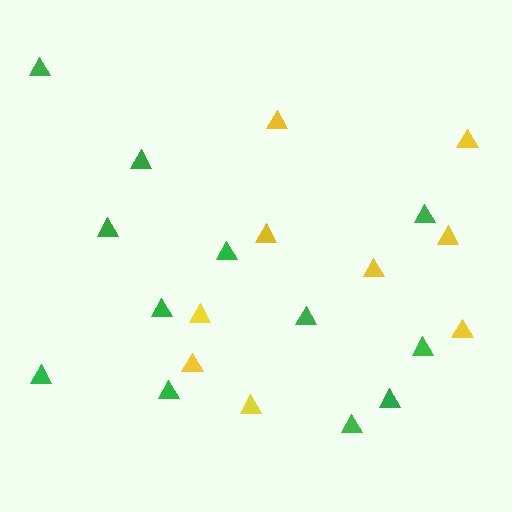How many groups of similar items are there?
There are 2 groups: one group of green triangles (12) and one group of yellow triangles (9).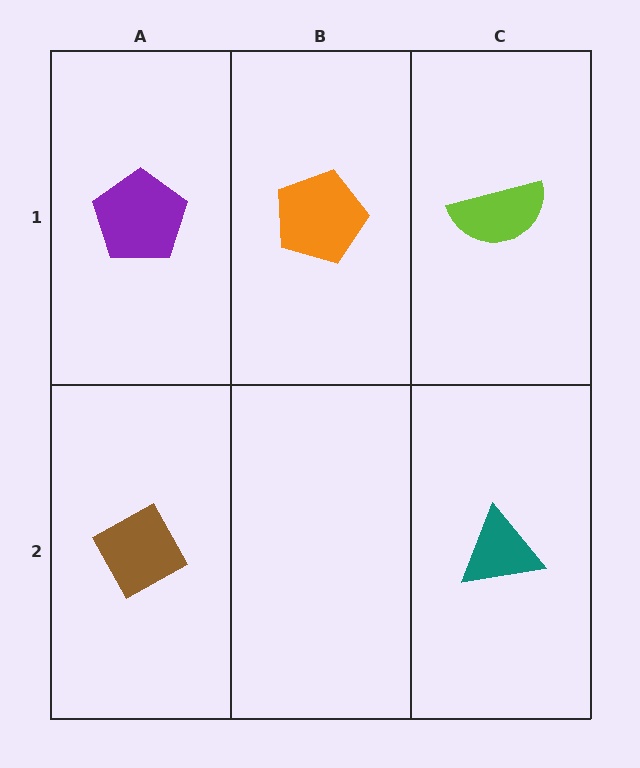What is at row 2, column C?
A teal triangle.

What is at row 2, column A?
A brown diamond.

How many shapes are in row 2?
2 shapes.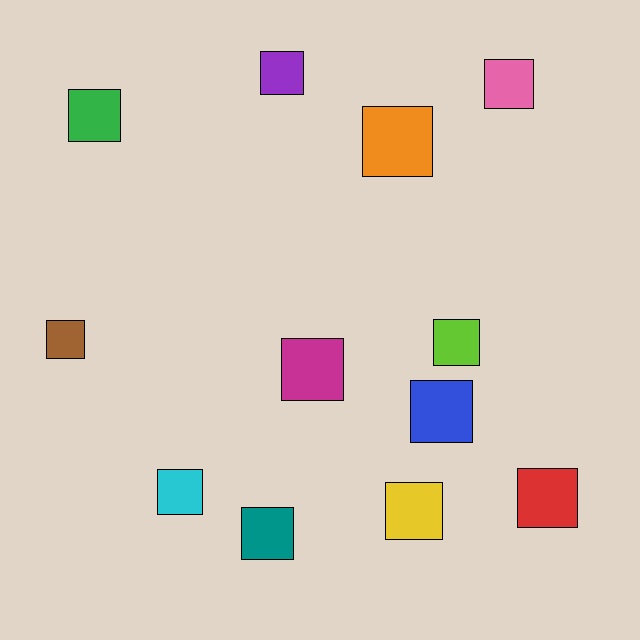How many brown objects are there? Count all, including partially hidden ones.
There is 1 brown object.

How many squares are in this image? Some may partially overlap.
There are 12 squares.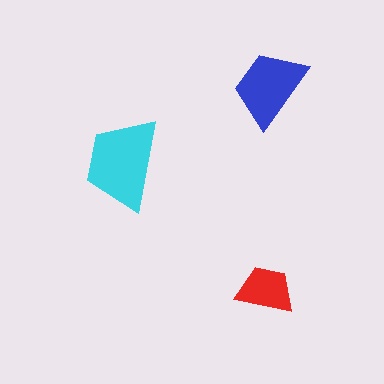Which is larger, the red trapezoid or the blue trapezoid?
The blue one.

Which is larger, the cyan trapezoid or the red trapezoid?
The cyan one.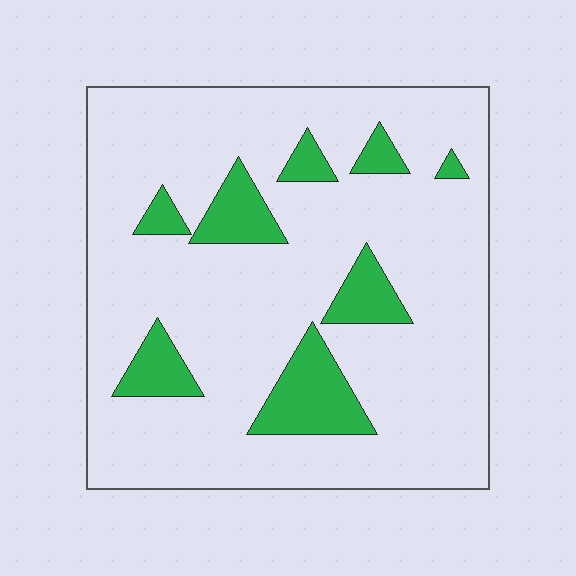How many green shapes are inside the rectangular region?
8.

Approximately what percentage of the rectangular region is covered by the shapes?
Approximately 15%.